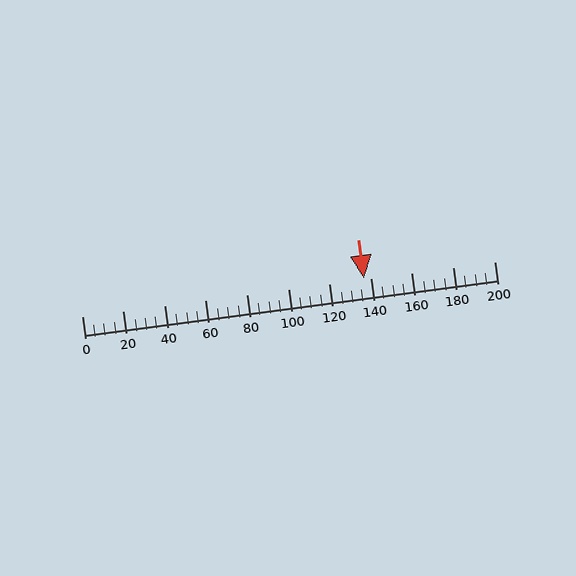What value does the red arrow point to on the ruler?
The red arrow points to approximately 137.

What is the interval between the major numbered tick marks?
The major tick marks are spaced 20 units apart.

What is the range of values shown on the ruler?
The ruler shows values from 0 to 200.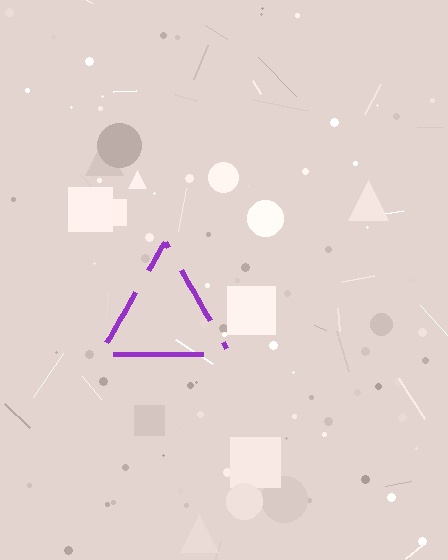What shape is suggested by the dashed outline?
The dashed outline suggests a triangle.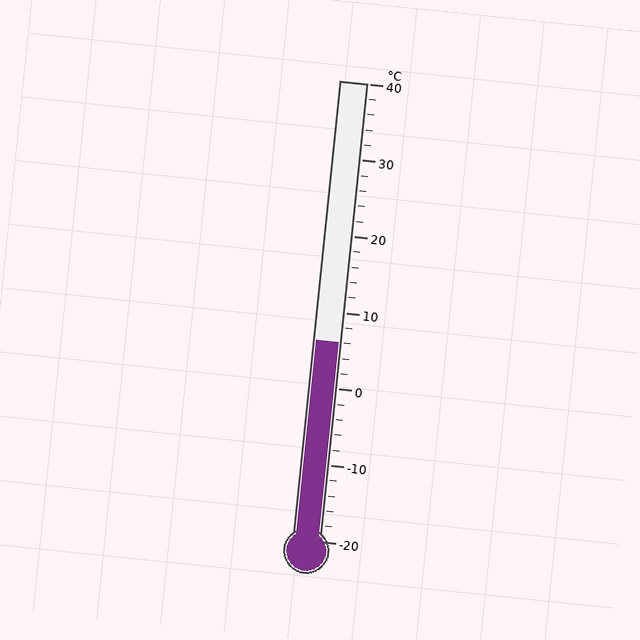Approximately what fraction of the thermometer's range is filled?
The thermometer is filled to approximately 45% of its range.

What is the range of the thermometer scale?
The thermometer scale ranges from -20°C to 40°C.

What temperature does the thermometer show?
The thermometer shows approximately 6°C.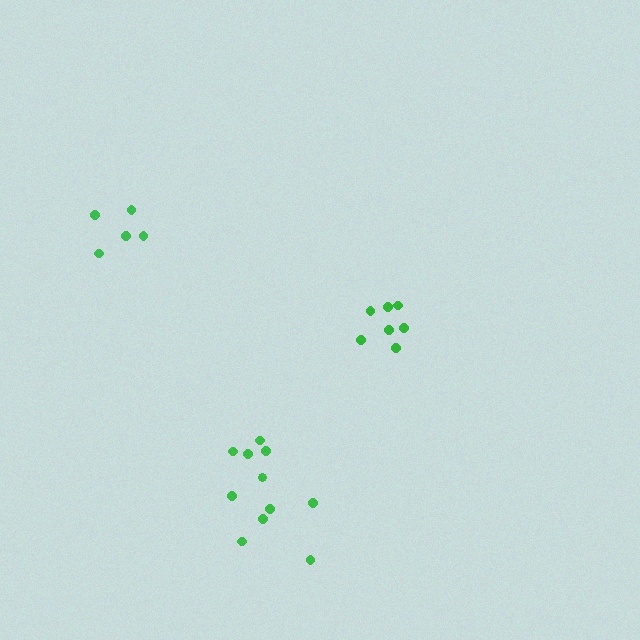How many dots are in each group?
Group 1: 11 dots, Group 2: 7 dots, Group 3: 5 dots (23 total).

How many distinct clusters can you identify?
There are 3 distinct clusters.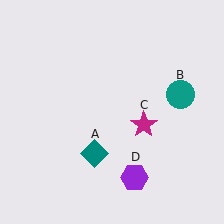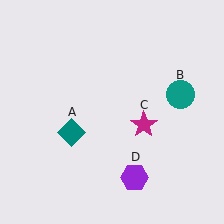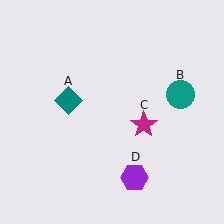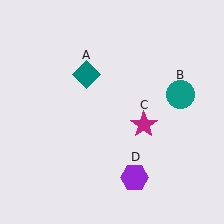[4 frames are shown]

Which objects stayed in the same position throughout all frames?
Teal circle (object B) and magenta star (object C) and purple hexagon (object D) remained stationary.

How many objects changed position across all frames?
1 object changed position: teal diamond (object A).